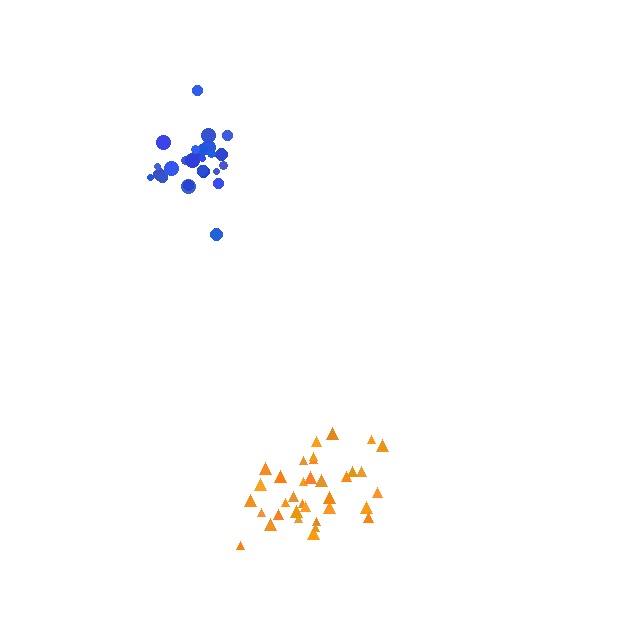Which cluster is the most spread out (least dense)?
Orange.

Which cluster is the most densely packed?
Blue.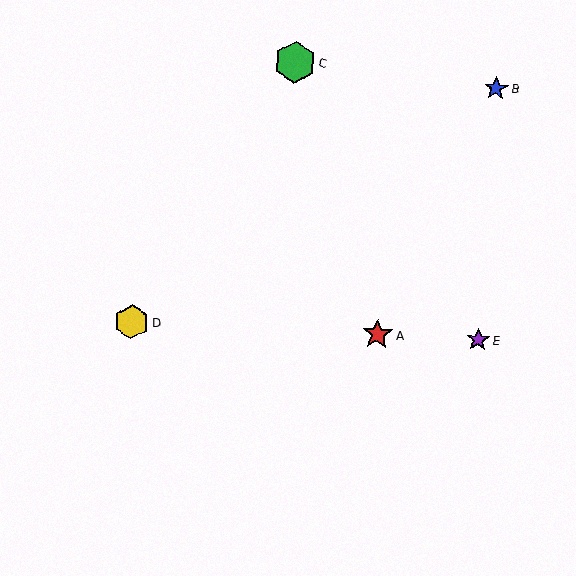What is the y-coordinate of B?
Object B is at y≈88.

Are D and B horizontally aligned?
No, D is at y≈322 and B is at y≈88.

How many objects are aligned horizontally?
3 objects (A, D, E) are aligned horizontally.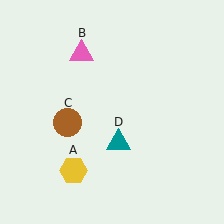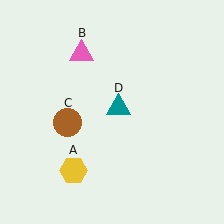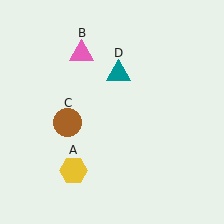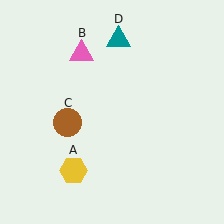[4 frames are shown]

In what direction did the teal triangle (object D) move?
The teal triangle (object D) moved up.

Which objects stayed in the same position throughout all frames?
Yellow hexagon (object A) and pink triangle (object B) and brown circle (object C) remained stationary.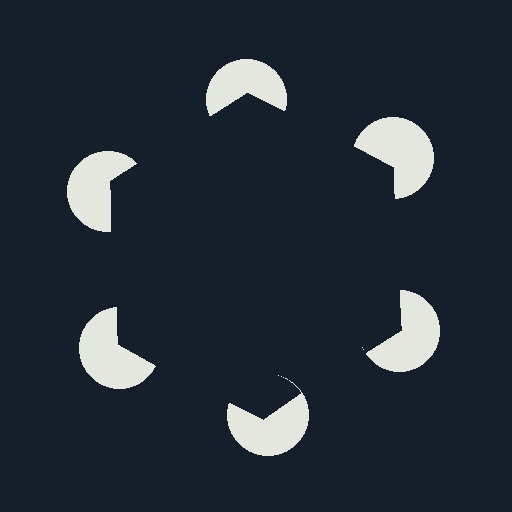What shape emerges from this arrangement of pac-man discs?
An illusory hexagon — its edges are inferred from the aligned wedge cuts in the pac-man discs, not physically drawn.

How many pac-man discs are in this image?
There are 6 — one at each vertex of the illusory hexagon.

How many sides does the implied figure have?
6 sides.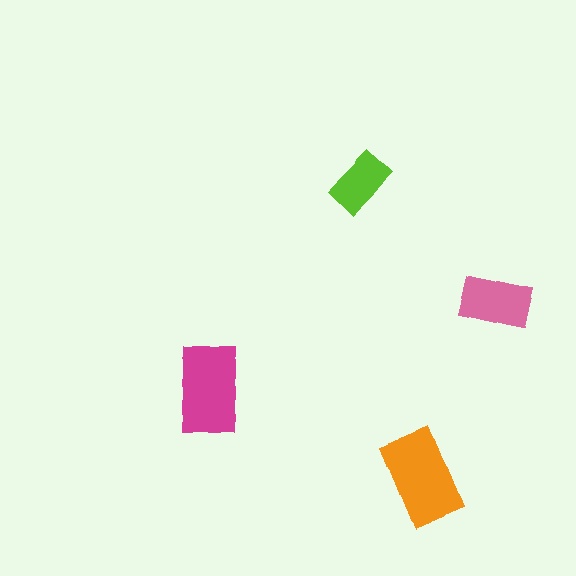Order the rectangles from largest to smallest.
the orange one, the magenta one, the pink one, the lime one.